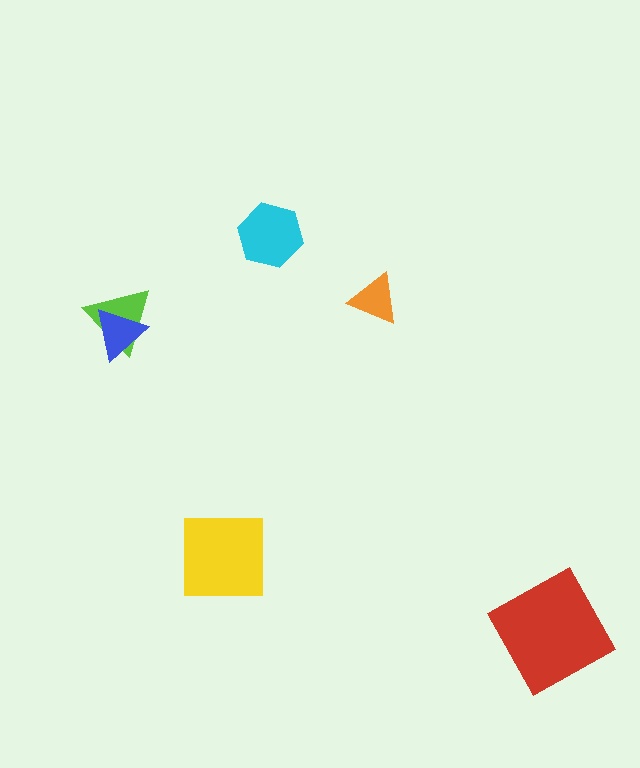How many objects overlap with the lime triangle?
1 object overlaps with the lime triangle.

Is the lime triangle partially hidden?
Yes, it is partially covered by another shape.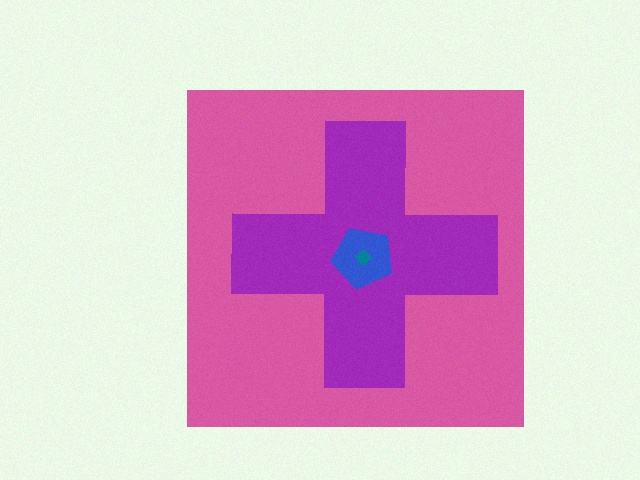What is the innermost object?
The teal diamond.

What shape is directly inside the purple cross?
The blue pentagon.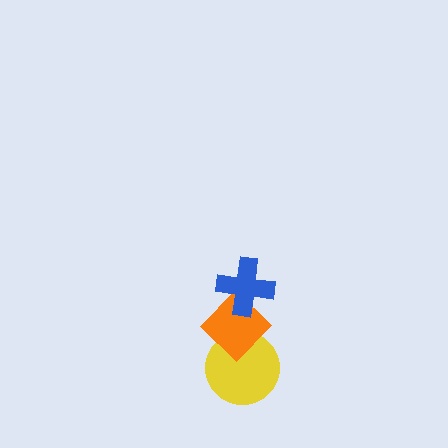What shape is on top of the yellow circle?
The orange diamond is on top of the yellow circle.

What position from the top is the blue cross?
The blue cross is 1st from the top.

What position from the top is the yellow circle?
The yellow circle is 3rd from the top.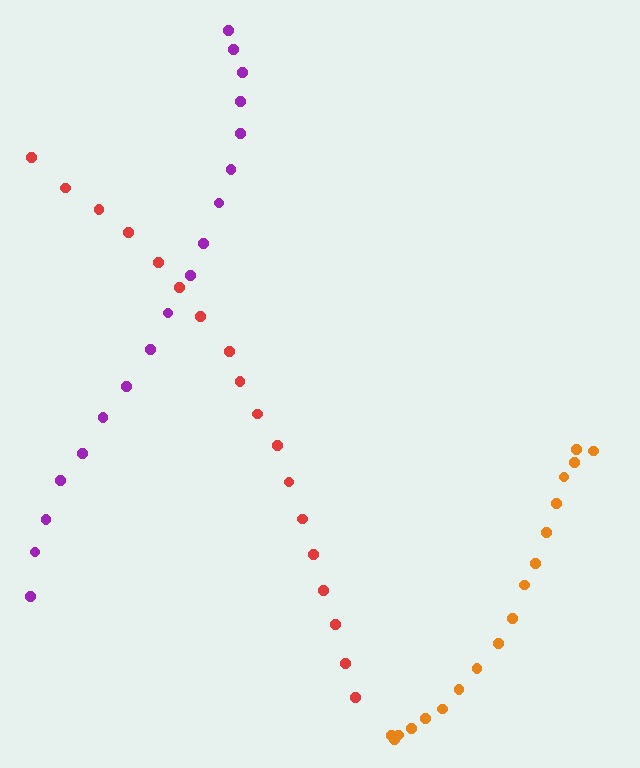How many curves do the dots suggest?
There are 3 distinct paths.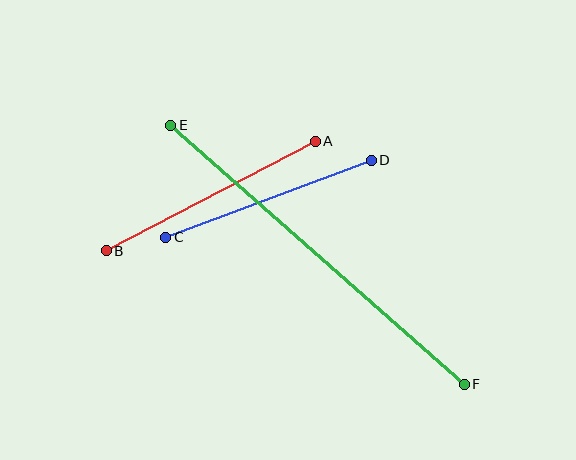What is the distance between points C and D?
The distance is approximately 220 pixels.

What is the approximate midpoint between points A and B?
The midpoint is at approximately (211, 196) pixels.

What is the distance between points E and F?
The distance is approximately 391 pixels.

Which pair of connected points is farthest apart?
Points E and F are farthest apart.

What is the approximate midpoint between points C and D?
The midpoint is at approximately (268, 199) pixels.